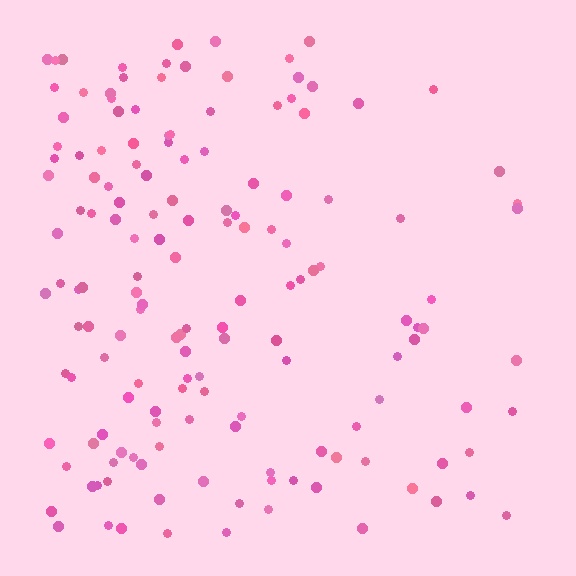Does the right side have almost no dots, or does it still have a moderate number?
Still a moderate number, just noticeably fewer than the left.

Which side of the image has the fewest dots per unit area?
The right.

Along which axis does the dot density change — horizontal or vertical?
Horizontal.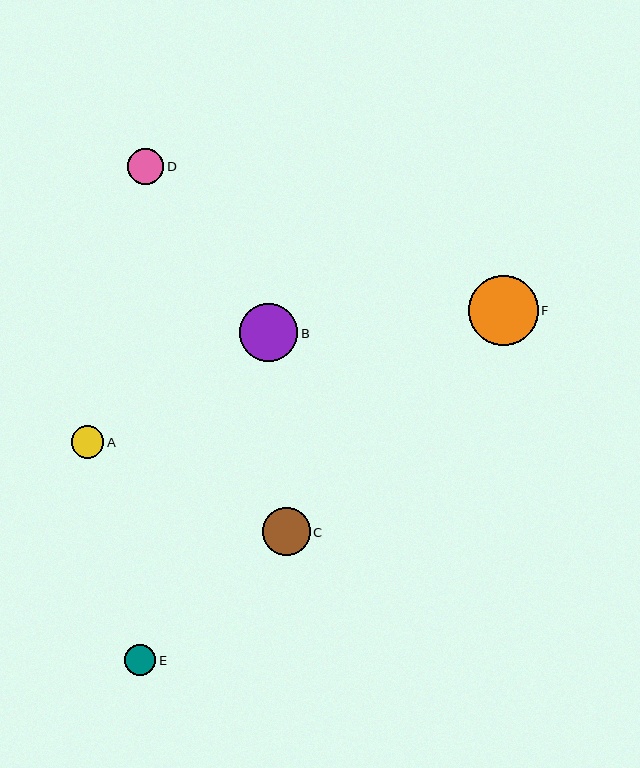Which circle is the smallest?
Circle E is the smallest with a size of approximately 31 pixels.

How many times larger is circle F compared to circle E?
Circle F is approximately 2.3 times the size of circle E.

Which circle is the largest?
Circle F is the largest with a size of approximately 70 pixels.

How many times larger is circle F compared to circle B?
Circle F is approximately 1.2 times the size of circle B.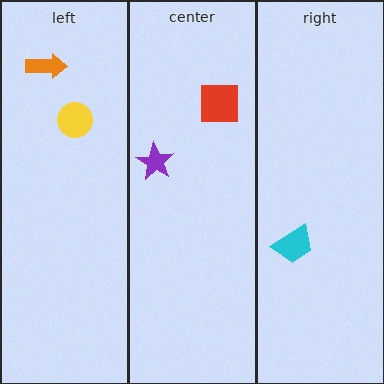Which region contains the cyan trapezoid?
The right region.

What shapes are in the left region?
The orange arrow, the yellow circle.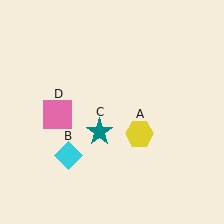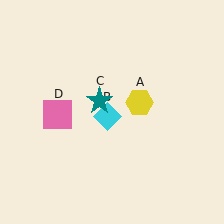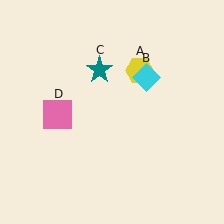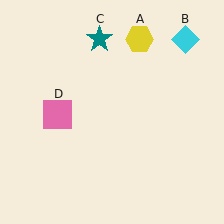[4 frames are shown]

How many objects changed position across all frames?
3 objects changed position: yellow hexagon (object A), cyan diamond (object B), teal star (object C).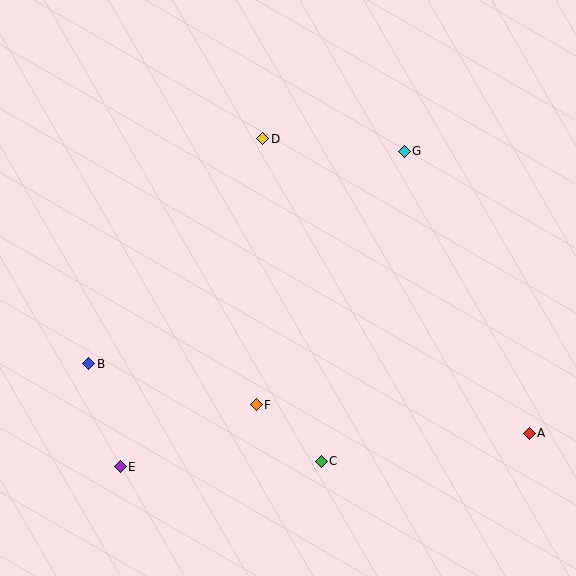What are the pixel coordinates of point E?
Point E is at (120, 467).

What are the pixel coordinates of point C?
Point C is at (321, 462).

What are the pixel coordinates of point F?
Point F is at (256, 405).